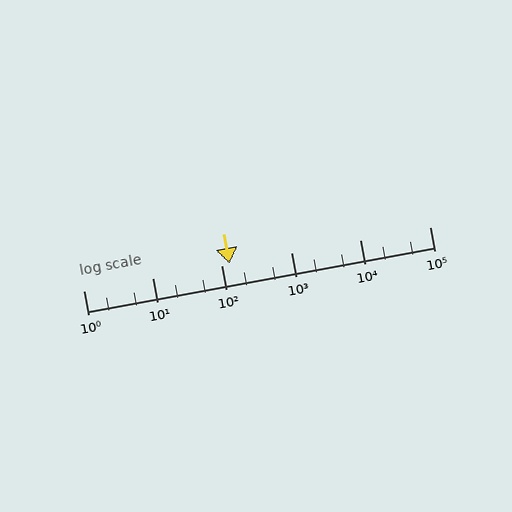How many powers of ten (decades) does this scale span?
The scale spans 5 decades, from 1 to 100000.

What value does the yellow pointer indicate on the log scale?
The pointer indicates approximately 130.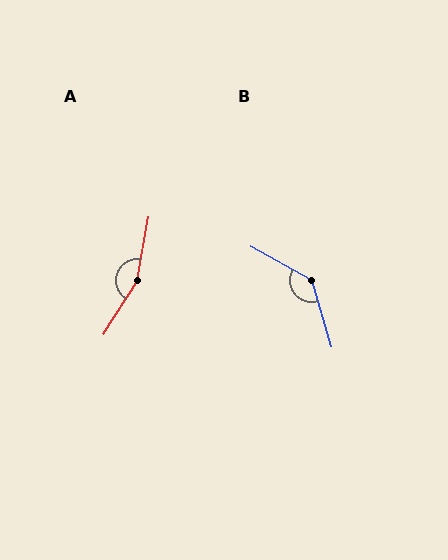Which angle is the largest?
A, at approximately 158 degrees.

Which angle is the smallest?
B, at approximately 135 degrees.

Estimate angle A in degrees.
Approximately 158 degrees.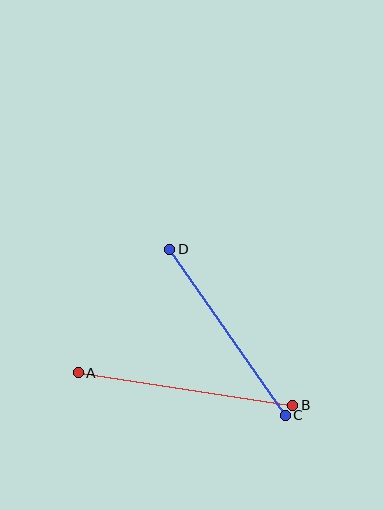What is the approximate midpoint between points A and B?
The midpoint is at approximately (185, 389) pixels.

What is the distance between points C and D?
The distance is approximately 203 pixels.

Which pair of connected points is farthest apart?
Points A and B are farthest apart.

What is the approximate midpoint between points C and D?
The midpoint is at approximately (228, 332) pixels.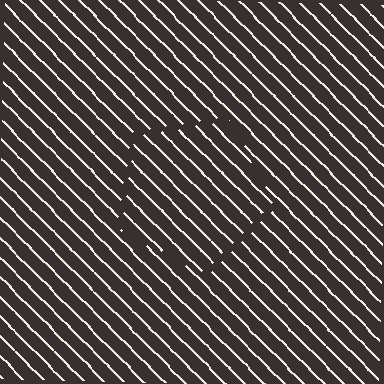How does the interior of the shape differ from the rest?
The interior of the shape contains the same grating, shifted by half a period — the contour is defined by the phase discontinuity where line-ends from the inner and outer gratings abut.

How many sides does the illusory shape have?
5 sides — the line-ends trace a pentagon.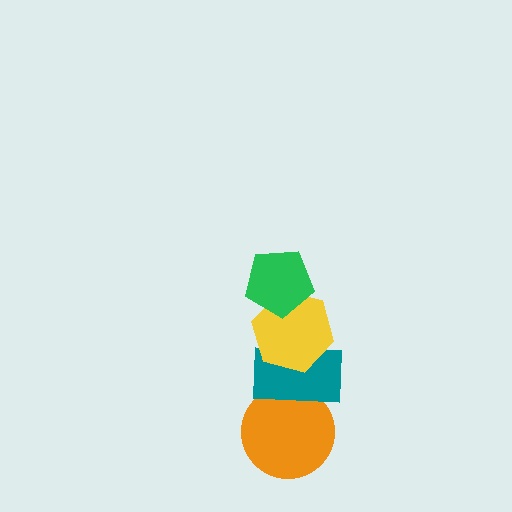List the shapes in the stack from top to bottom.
From top to bottom: the green pentagon, the yellow hexagon, the teal rectangle, the orange circle.